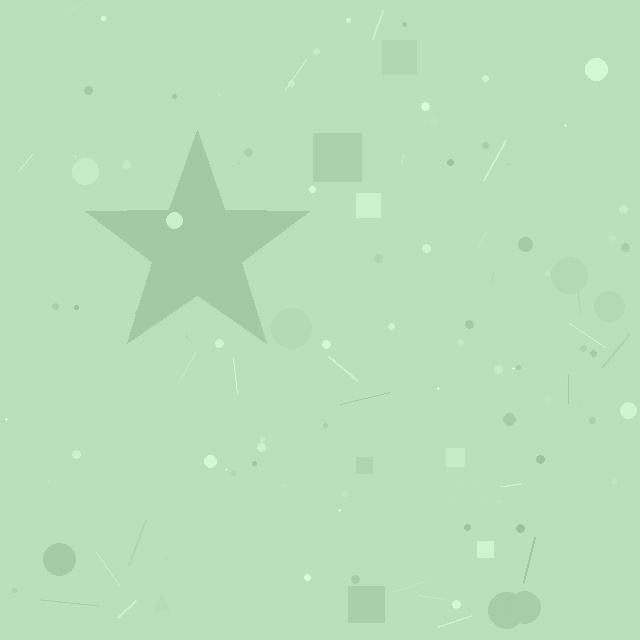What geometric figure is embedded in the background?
A star is embedded in the background.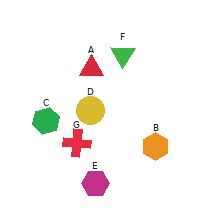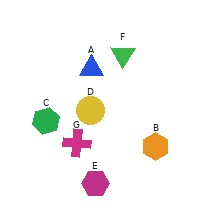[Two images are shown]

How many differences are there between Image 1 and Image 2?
There are 2 differences between the two images.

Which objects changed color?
A changed from red to blue. G changed from red to magenta.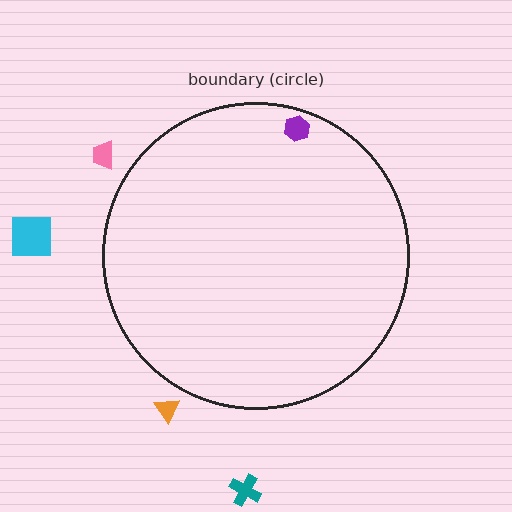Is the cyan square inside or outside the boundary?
Outside.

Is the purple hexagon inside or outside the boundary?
Inside.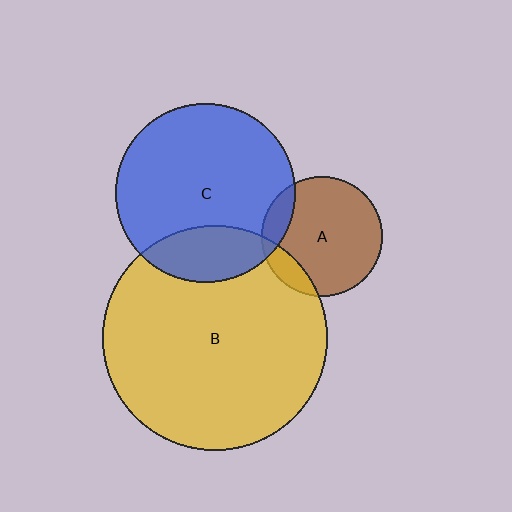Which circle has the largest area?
Circle B (yellow).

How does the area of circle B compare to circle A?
Approximately 3.5 times.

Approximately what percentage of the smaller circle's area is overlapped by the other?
Approximately 15%.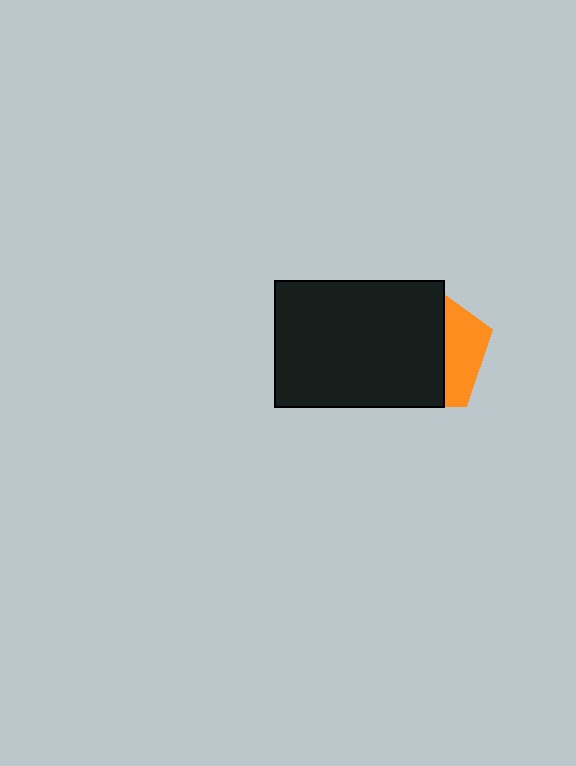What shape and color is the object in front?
The object in front is a black rectangle.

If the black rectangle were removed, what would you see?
You would see the complete orange pentagon.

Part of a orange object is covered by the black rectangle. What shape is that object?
It is a pentagon.